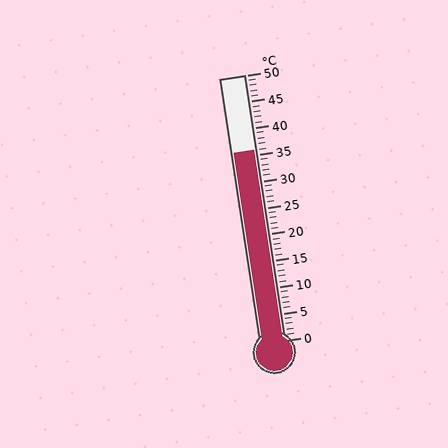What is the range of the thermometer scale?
The thermometer scale ranges from 0°C to 50°C.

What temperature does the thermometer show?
The thermometer shows approximately 36°C.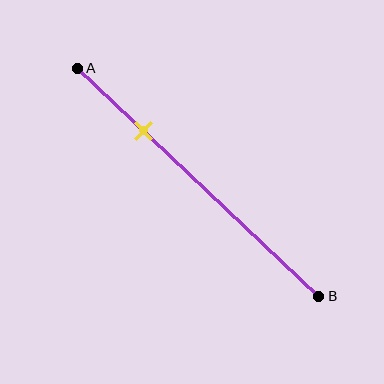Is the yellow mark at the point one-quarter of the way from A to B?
Yes, the mark is approximately at the one-quarter point.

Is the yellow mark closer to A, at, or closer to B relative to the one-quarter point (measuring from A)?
The yellow mark is approximately at the one-quarter point of segment AB.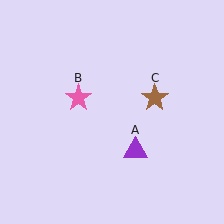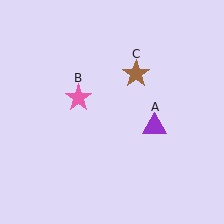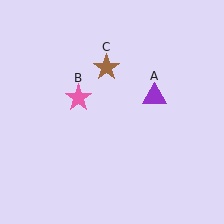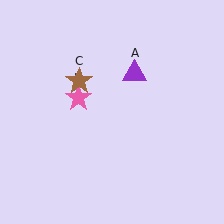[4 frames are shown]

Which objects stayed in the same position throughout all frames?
Pink star (object B) remained stationary.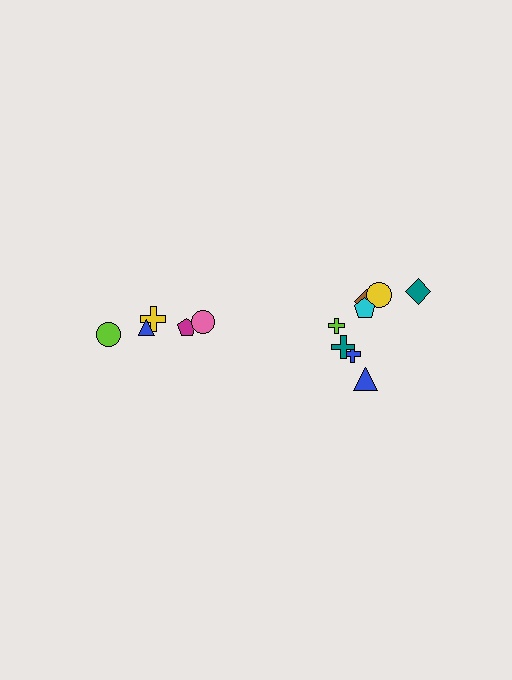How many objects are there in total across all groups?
There are 14 objects.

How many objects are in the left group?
There are 6 objects.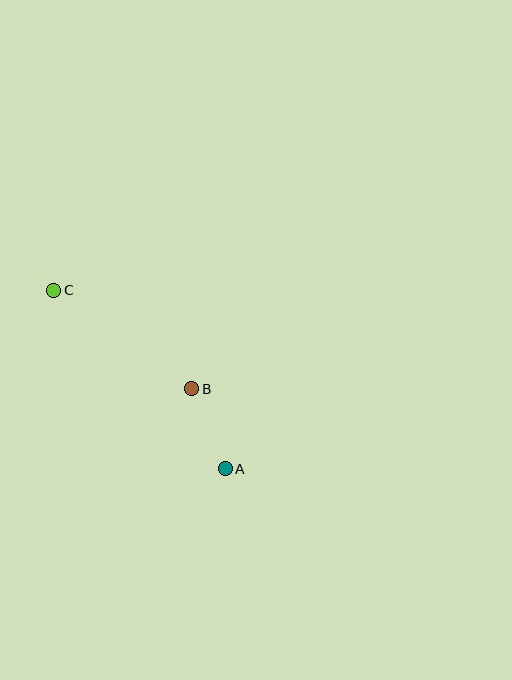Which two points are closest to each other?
Points A and B are closest to each other.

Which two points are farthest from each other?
Points A and C are farthest from each other.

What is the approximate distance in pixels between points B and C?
The distance between B and C is approximately 170 pixels.